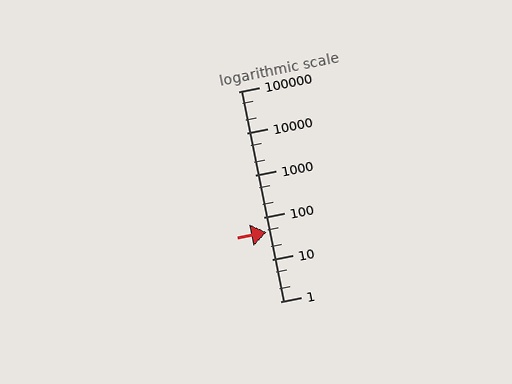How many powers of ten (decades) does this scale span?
The scale spans 5 decades, from 1 to 100000.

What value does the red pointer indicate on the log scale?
The pointer indicates approximately 44.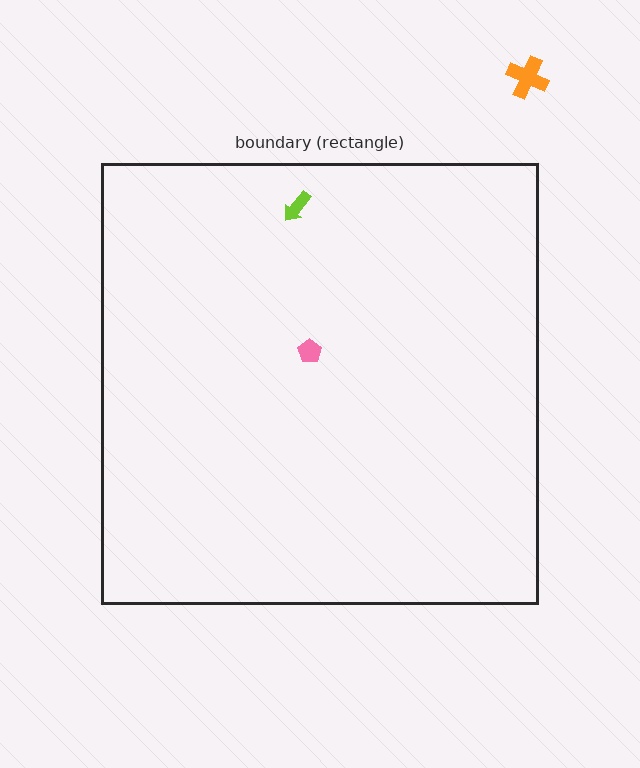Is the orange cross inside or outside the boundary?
Outside.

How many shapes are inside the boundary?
2 inside, 1 outside.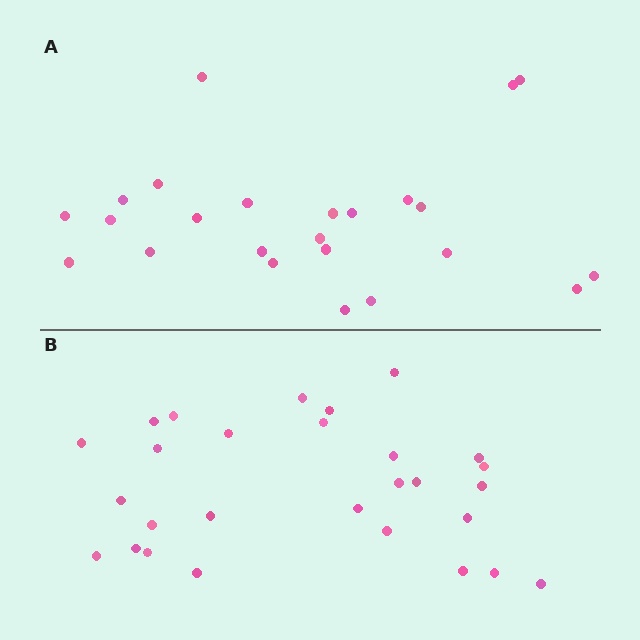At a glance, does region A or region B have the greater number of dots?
Region B (the bottom region) has more dots.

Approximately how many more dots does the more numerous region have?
Region B has about 4 more dots than region A.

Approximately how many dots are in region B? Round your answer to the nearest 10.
About 30 dots. (The exact count is 28, which rounds to 30.)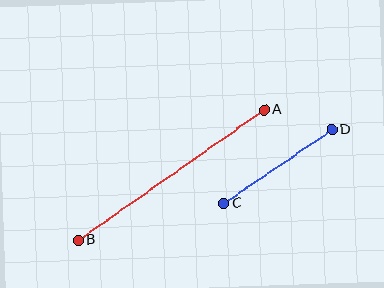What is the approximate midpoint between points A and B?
The midpoint is at approximately (171, 175) pixels.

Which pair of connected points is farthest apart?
Points A and B are farthest apart.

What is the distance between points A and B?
The distance is approximately 227 pixels.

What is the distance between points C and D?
The distance is approximately 131 pixels.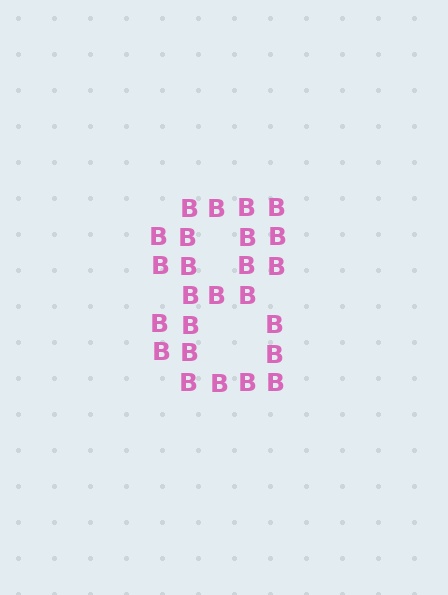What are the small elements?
The small elements are letter B's.